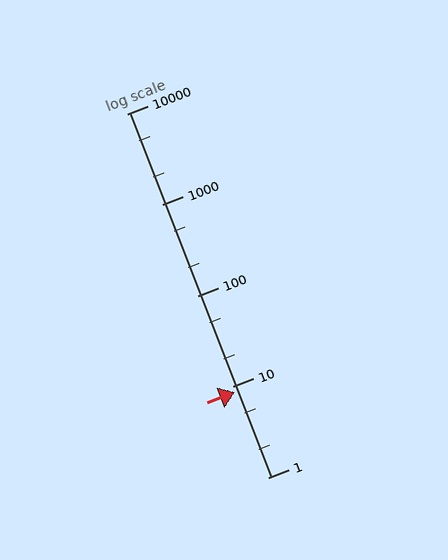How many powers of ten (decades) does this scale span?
The scale spans 4 decades, from 1 to 10000.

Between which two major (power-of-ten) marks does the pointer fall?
The pointer is between 1 and 10.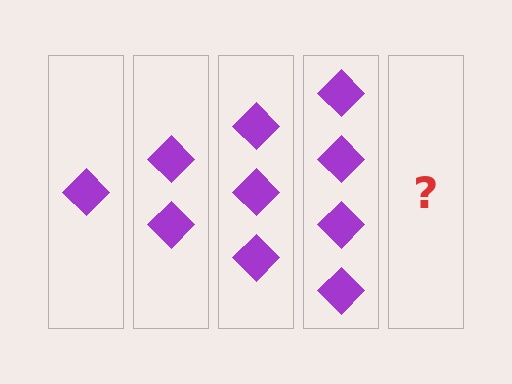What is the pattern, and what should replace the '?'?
The pattern is that each step adds one more diamond. The '?' should be 5 diamonds.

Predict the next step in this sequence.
The next step is 5 diamonds.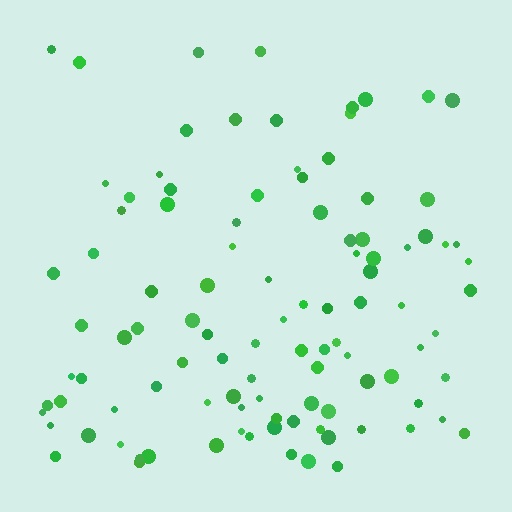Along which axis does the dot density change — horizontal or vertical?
Vertical.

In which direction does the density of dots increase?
From top to bottom, with the bottom side densest.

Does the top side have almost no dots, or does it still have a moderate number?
Still a moderate number, just noticeably fewer than the bottom.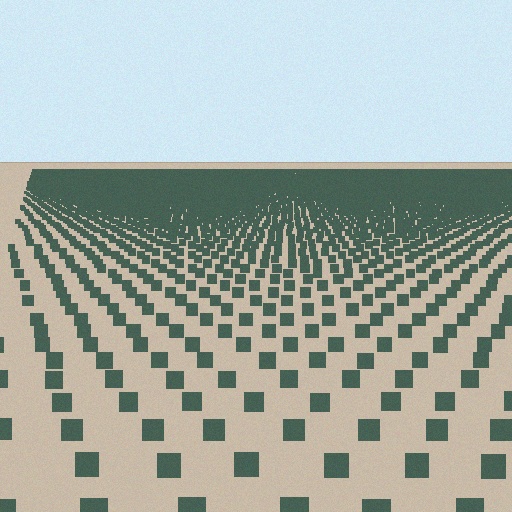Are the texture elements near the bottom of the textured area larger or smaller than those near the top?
Larger. Near the bottom, elements are closer to the viewer and appear at a bigger on-screen size.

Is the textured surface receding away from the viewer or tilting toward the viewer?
The surface is receding away from the viewer. Texture elements get smaller and denser toward the top.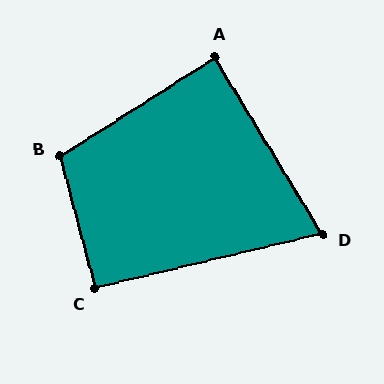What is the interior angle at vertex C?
Approximately 91 degrees (approximately right).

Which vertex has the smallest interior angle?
D, at approximately 72 degrees.